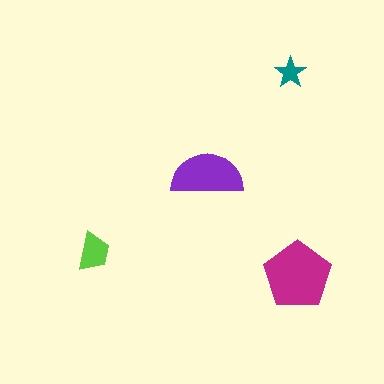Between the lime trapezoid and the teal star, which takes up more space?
The lime trapezoid.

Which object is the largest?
The magenta pentagon.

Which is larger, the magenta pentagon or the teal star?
The magenta pentagon.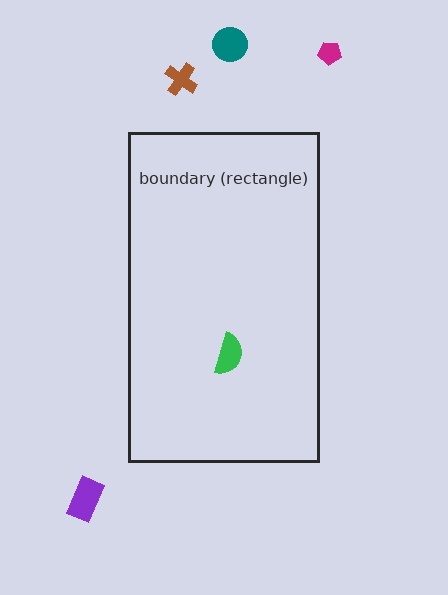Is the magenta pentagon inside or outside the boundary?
Outside.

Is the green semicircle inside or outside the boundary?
Inside.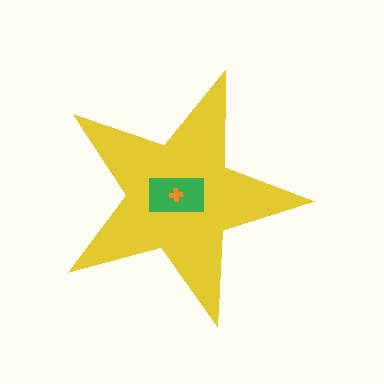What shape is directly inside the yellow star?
The green rectangle.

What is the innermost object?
The orange cross.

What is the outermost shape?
The yellow star.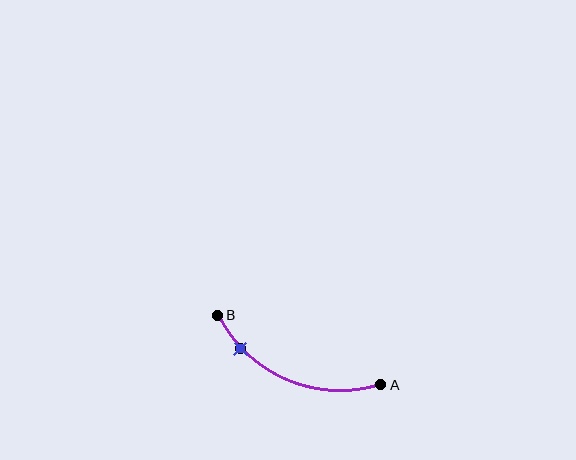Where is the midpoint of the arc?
The arc midpoint is the point on the curve farthest from the straight line joining A and B. It sits below that line.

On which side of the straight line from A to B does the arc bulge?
The arc bulges below the straight line connecting A and B.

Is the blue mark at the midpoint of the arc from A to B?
No. The blue mark lies on the arc but is closer to endpoint B. The arc midpoint would be at the point on the curve equidistant along the arc from both A and B.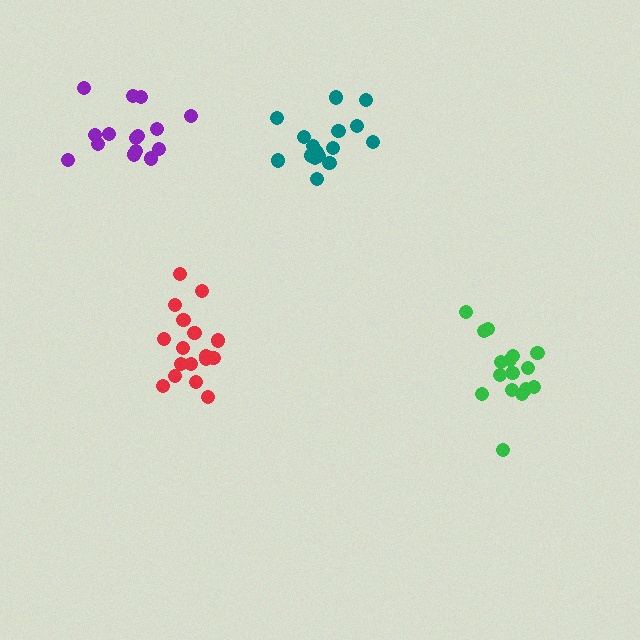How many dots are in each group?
Group 1: 16 dots, Group 2: 16 dots, Group 3: 17 dots, Group 4: 15 dots (64 total).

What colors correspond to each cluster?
The clusters are colored: teal, green, red, purple.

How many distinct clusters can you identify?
There are 4 distinct clusters.